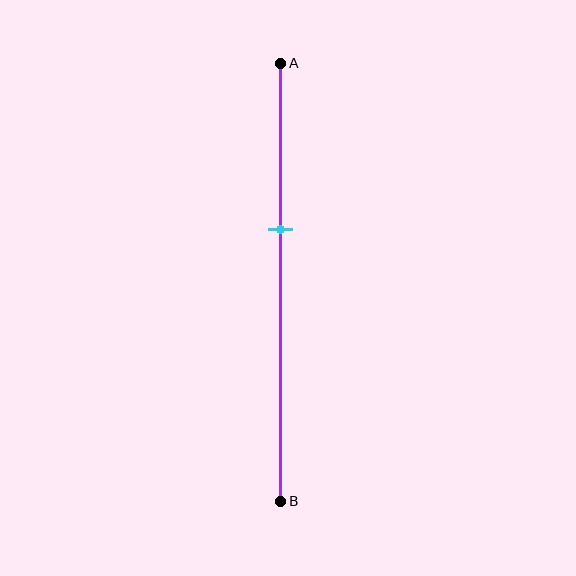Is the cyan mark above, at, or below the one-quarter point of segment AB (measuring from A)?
The cyan mark is below the one-quarter point of segment AB.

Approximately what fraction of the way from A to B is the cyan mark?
The cyan mark is approximately 40% of the way from A to B.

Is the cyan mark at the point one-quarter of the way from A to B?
No, the mark is at about 40% from A, not at the 25% one-quarter point.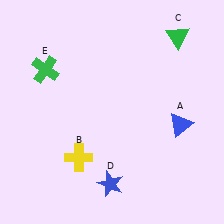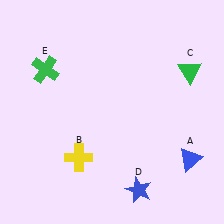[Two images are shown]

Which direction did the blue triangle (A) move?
The blue triangle (A) moved down.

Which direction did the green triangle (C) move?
The green triangle (C) moved down.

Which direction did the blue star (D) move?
The blue star (D) moved right.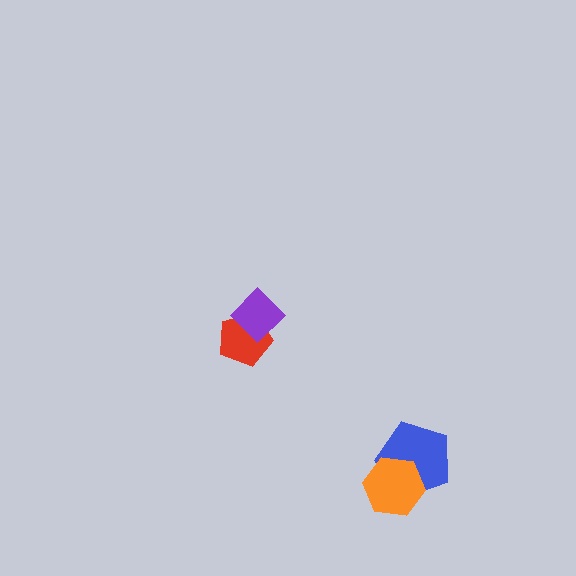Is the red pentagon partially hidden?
Yes, it is partially covered by another shape.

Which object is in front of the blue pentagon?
The orange hexagon is in front of the blue pentagon.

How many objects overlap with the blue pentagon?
1 object overlaps with the blue pentagon.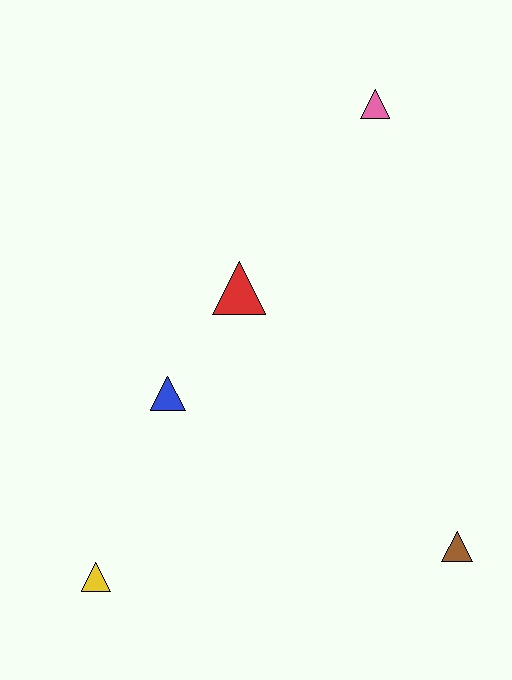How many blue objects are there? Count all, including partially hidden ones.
There is 1 blue object.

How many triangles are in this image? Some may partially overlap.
There are 5 triangles.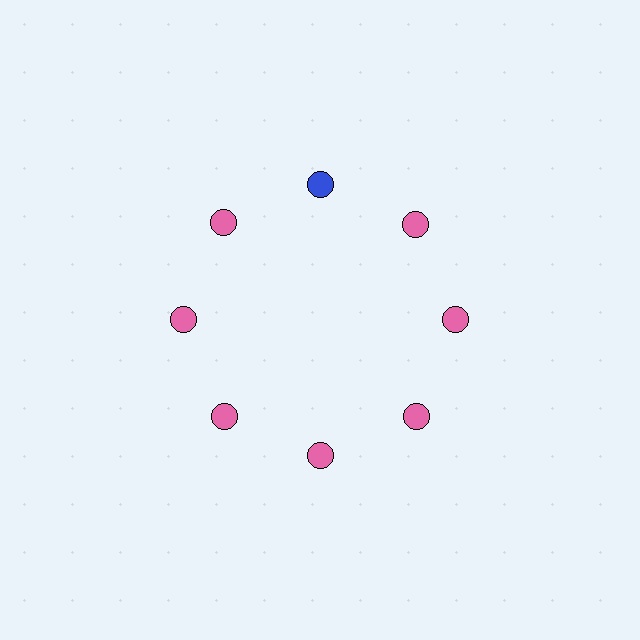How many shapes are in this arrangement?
There are 8 shapes arranged in a ring pattern.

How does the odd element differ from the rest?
It has a different color: blue instead of pink.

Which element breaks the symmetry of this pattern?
The blue circle at roughly the 12 o'clock position breaks the symmetry. All other shapes are pink circles.